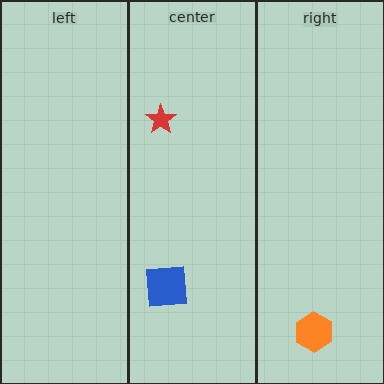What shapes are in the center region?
The red star, the blue square.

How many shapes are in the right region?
1.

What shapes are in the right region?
The orange hexagon.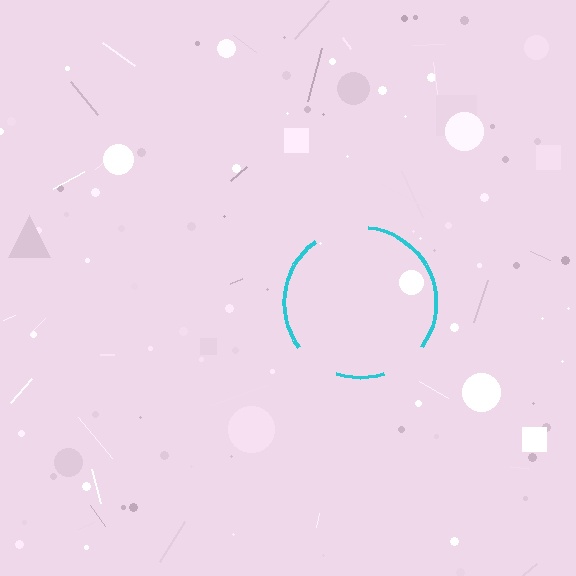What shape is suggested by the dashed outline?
The dashed outline suggests a circle.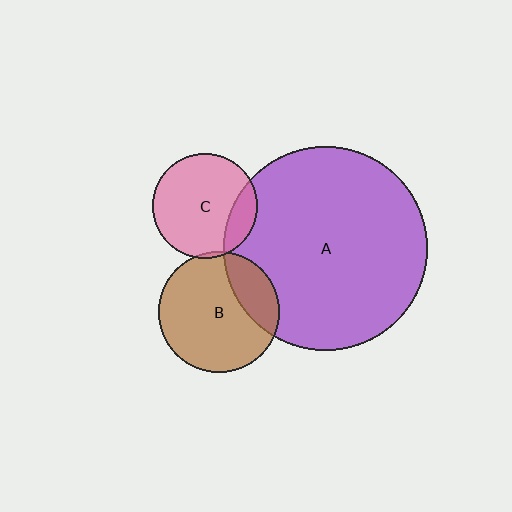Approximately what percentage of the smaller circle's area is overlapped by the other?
Approximately 5%.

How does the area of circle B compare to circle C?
Approximately 1.3 times.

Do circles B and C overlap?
Yes.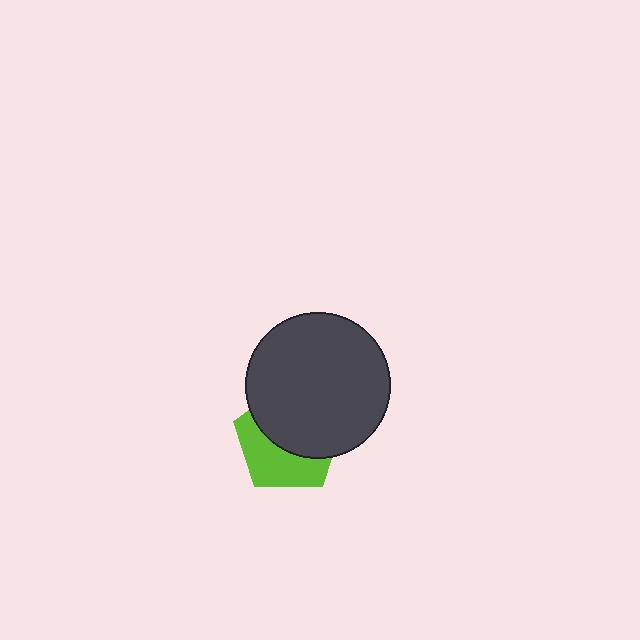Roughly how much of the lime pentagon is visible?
A small part of it is visible (roughly 44%).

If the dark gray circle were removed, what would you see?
You would see the complete lime pentagon.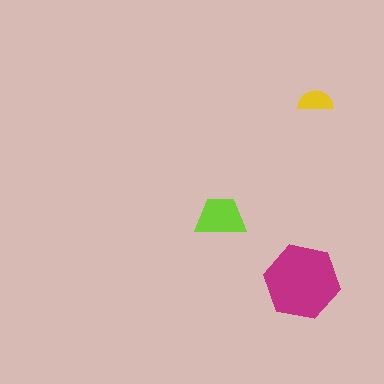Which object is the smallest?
The yellow semicircle.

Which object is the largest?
The magenta hexagon.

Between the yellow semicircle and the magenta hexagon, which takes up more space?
The magenta hexagon.